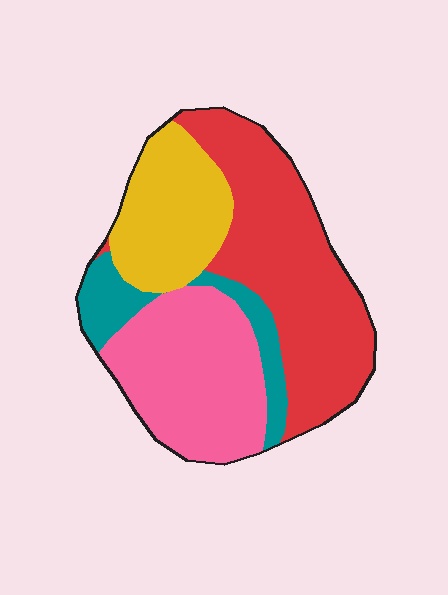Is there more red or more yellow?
Red.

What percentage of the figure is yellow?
Yellow covers about 20% of the figure.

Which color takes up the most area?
Red, at roughly 40%.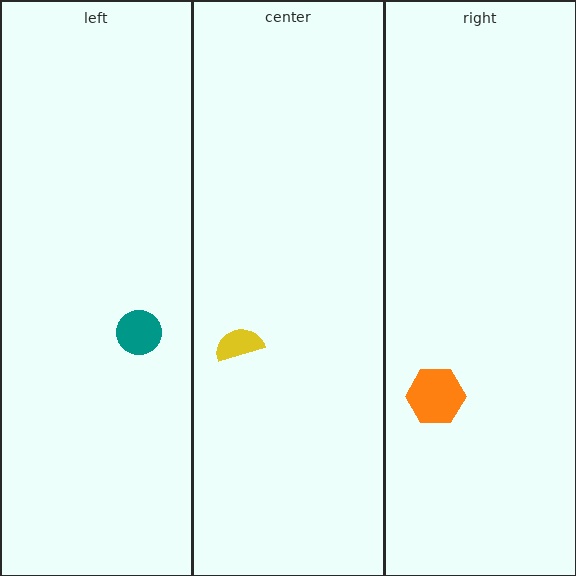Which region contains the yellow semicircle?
The center region.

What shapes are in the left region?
The teal circle.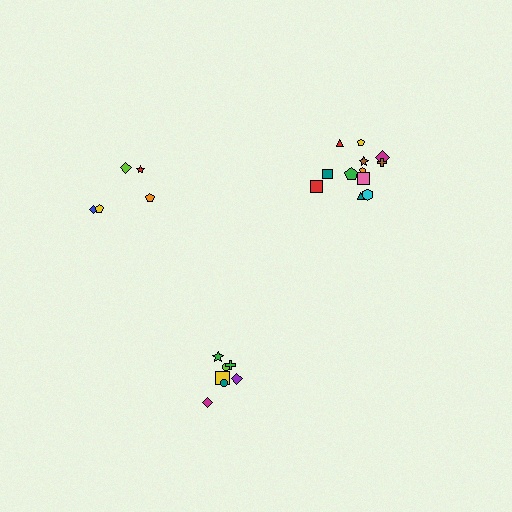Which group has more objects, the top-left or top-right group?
The top-right group.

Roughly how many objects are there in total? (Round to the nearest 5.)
Roughly 25 objects in total.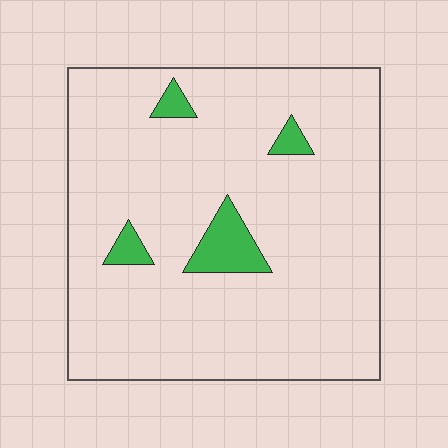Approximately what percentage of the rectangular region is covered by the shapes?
Approximately 5%.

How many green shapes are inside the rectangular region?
4.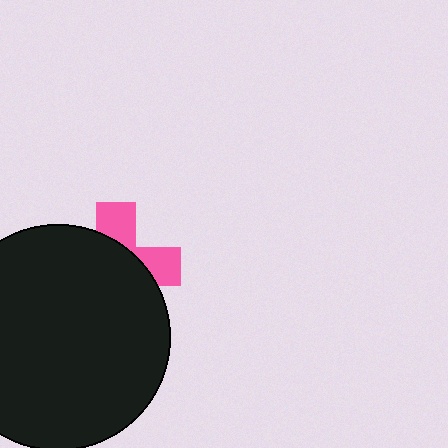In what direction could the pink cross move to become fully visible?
The pink cross could move toward the upper-right. That would shift it out from behind the black circle entirely.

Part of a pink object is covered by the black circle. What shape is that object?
It is a cross.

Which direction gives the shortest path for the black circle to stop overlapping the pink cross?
Moving toward the lower-left gives the shortest separation.